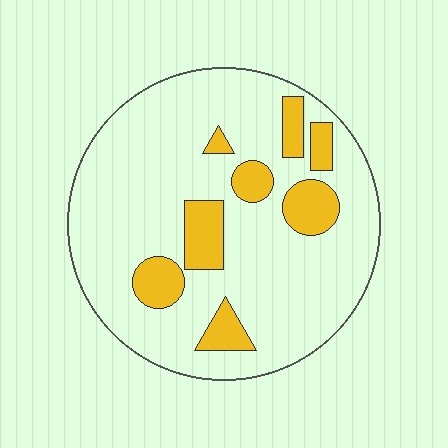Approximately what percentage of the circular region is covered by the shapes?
Approximately 20%.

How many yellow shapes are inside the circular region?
8.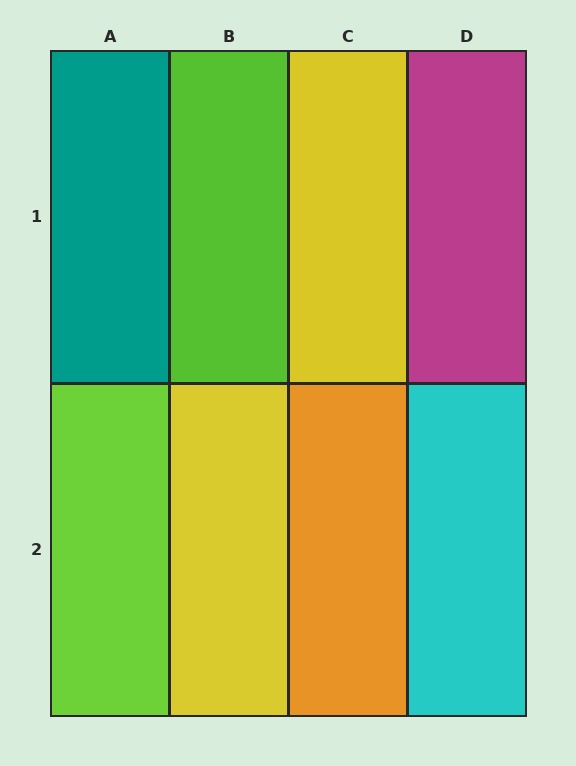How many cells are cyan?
1 cell is cyan.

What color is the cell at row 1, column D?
Magenta.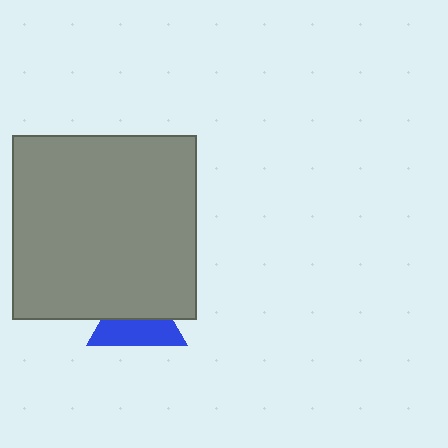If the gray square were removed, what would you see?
You would see the complete blue triangle.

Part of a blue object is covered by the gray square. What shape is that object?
It is a triangle.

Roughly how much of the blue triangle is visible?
About half of it is visible (roughly 50%).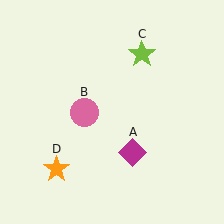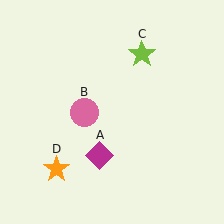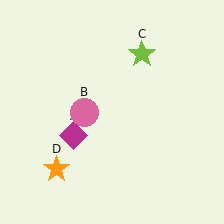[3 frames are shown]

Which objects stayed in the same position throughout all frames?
Pink circle (object B) and lime star (object C) and orange star (object D) remained stationary.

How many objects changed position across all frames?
1 object changed position: magenta diamond (object A).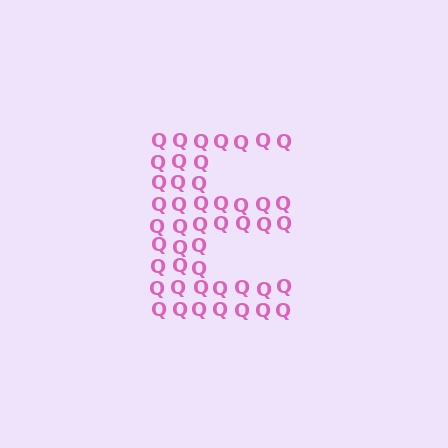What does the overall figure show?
The overall figure shows the letter E.